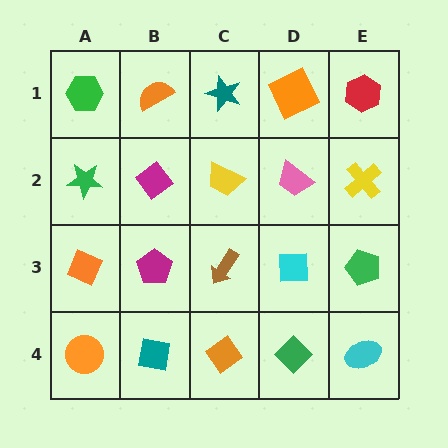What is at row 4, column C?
An orange diamond.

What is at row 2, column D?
A pink trapezoid.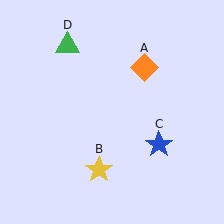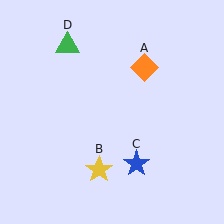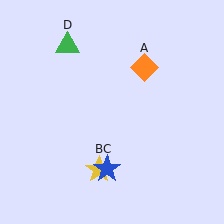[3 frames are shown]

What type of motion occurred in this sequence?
The blue star (object C) rotated clockwise around the center of the scene.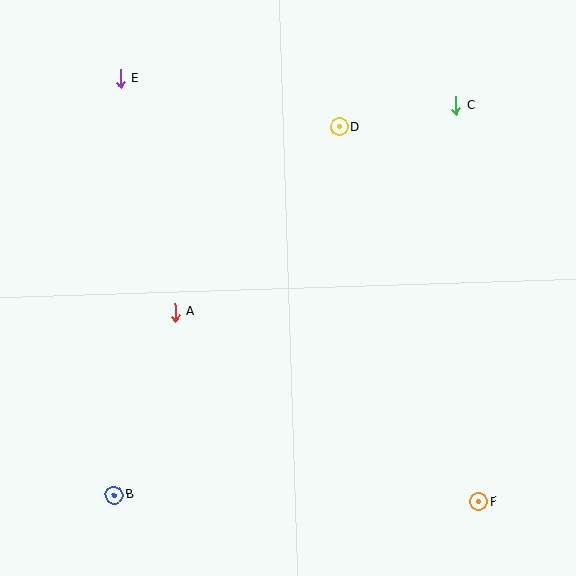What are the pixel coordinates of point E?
Point E is at (120, 79).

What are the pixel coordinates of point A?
Point A is at (175, 312).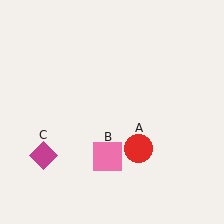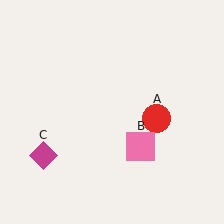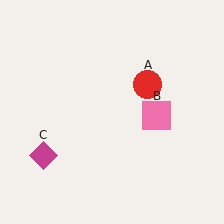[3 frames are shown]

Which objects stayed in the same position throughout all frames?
Magenta diamond (object C) remained stationary.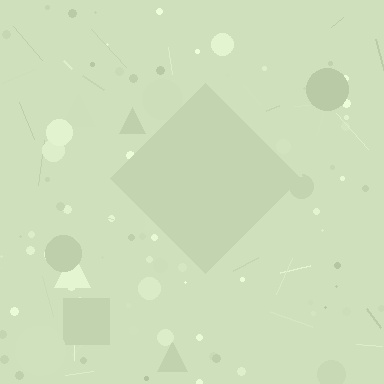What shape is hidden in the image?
A diamond is hidden in the image.